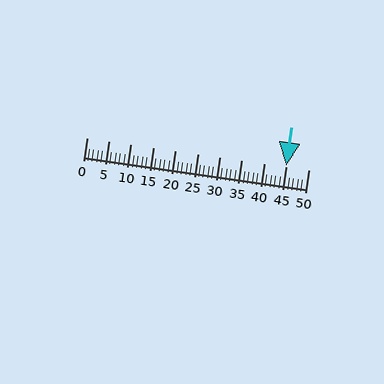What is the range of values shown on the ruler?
The ruler shows values from 0 to 50.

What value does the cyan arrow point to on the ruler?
The cyan arrow points to approximately 45.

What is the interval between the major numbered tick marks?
The major tick marks are spaced 5 units apart.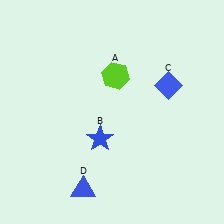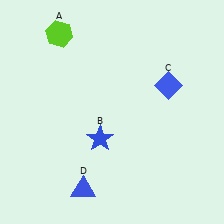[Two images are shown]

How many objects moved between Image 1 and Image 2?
1 object moved between the two images.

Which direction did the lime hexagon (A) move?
The lime hexagon (A) moved left.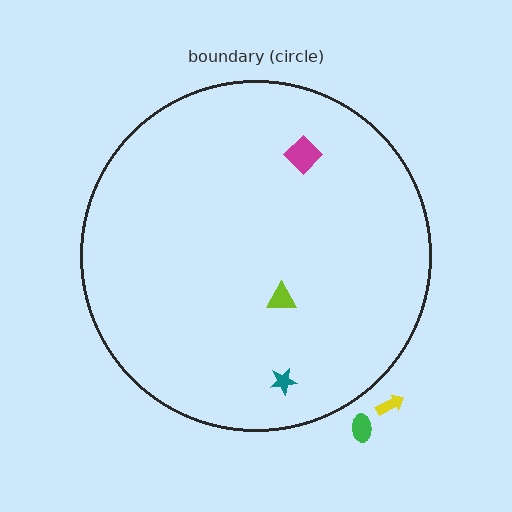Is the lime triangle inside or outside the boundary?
Inside.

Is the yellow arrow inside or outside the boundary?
Outside.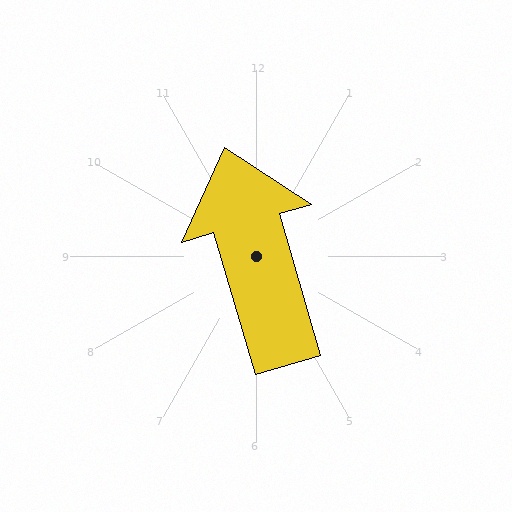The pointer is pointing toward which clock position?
Roughly 11 o'clock.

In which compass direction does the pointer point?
North.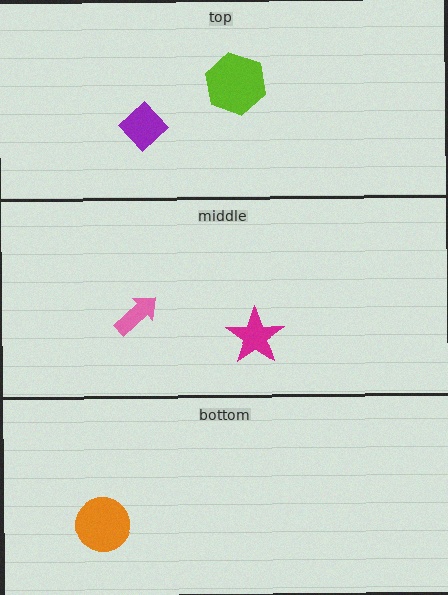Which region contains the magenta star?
The middle region.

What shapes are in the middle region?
The magenta star, the pink arrow.